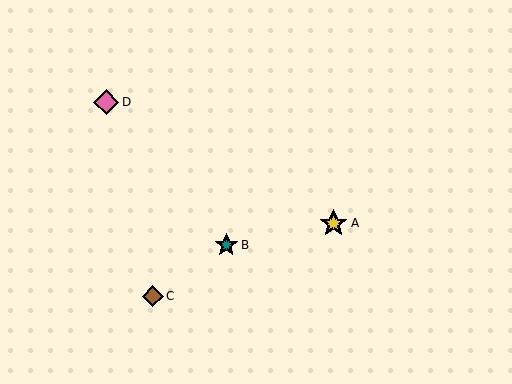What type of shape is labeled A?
Shape A is a yellow star.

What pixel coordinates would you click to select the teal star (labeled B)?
Click at (226, 245) to select the teal star B.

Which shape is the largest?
The yellow star (labeled A) is the largest.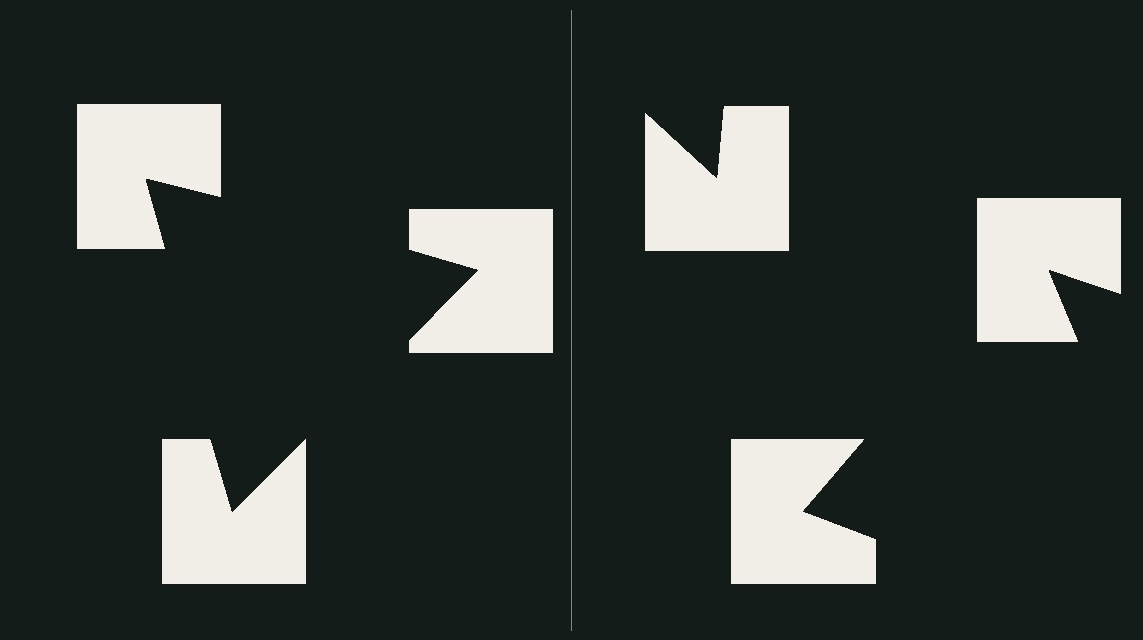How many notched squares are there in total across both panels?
6 — 3 on each side.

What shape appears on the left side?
An illusory triangle.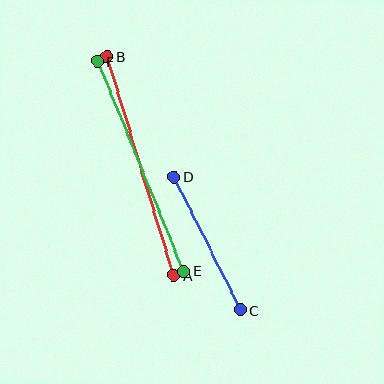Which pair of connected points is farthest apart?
Points A and B are farthest apart.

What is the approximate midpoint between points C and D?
The midpoint is at approximately (207, 243) pixels.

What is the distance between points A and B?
The distance is approximately 229 pixels.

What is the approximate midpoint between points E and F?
The midpoint is at approximately (140, 166) pixels.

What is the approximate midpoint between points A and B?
The midpoint is at approximately (140, 166) pixels.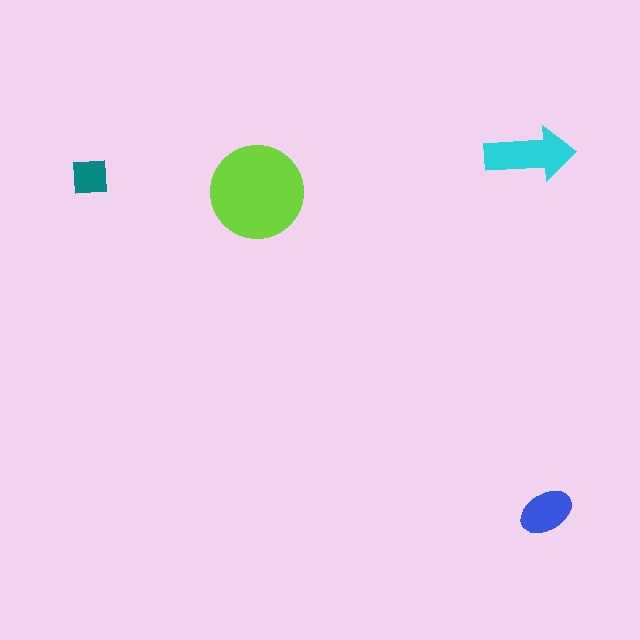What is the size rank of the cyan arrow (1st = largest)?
2nd.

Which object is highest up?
The cyan arrow is topmost.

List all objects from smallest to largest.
The teal square, the blue ellipse, the cyan arrow, the lime circle.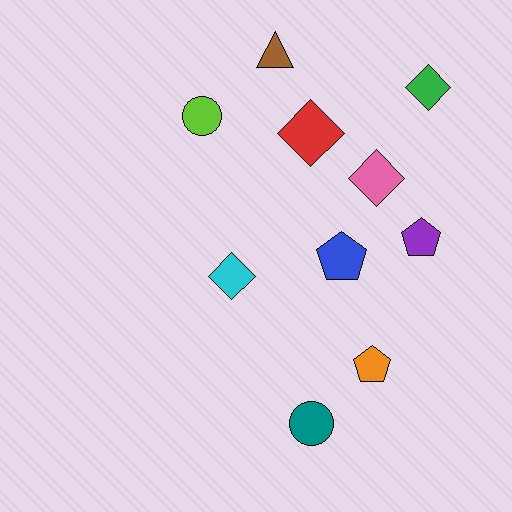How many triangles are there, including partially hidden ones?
There is 1 triangle.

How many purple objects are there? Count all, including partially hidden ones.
There is 1 purple object.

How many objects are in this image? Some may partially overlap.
There are 10 objects.